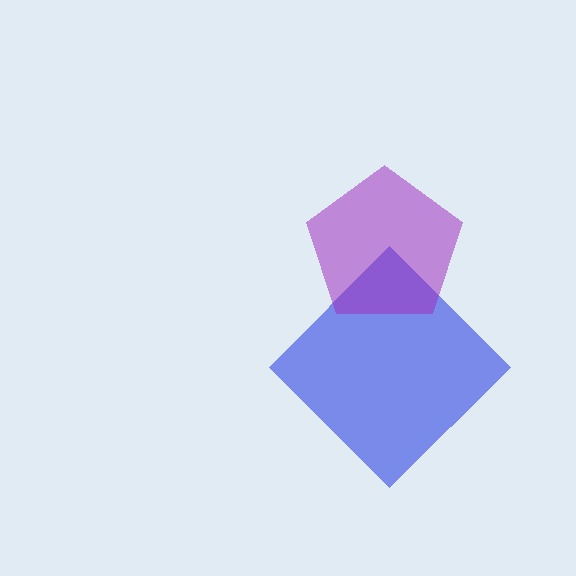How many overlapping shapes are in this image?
There are 2 overlapping shapes in the image.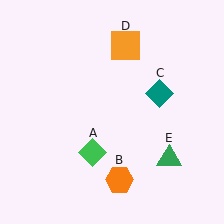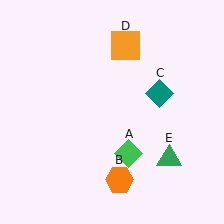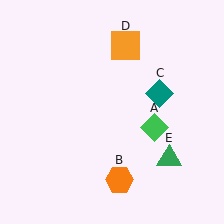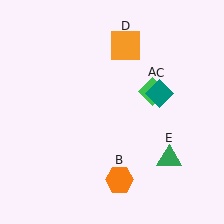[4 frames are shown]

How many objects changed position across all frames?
1 object changed position: green diamond (object A).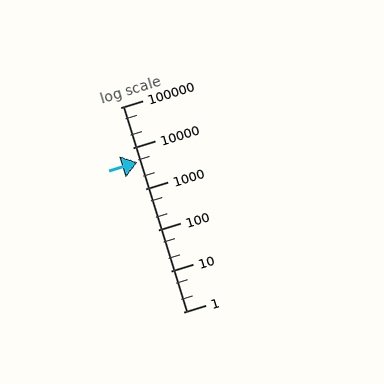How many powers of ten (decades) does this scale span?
The scale spans 5 decades, from 1 to 100000.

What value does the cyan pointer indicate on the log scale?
The pointer indicates approximately 4500.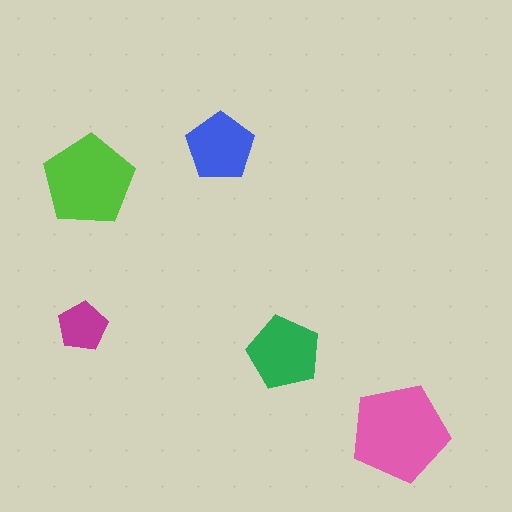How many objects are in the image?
There are 5 objects in the image.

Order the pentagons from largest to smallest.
the pink one, the lime one, the green one, the blue one, the magenta one.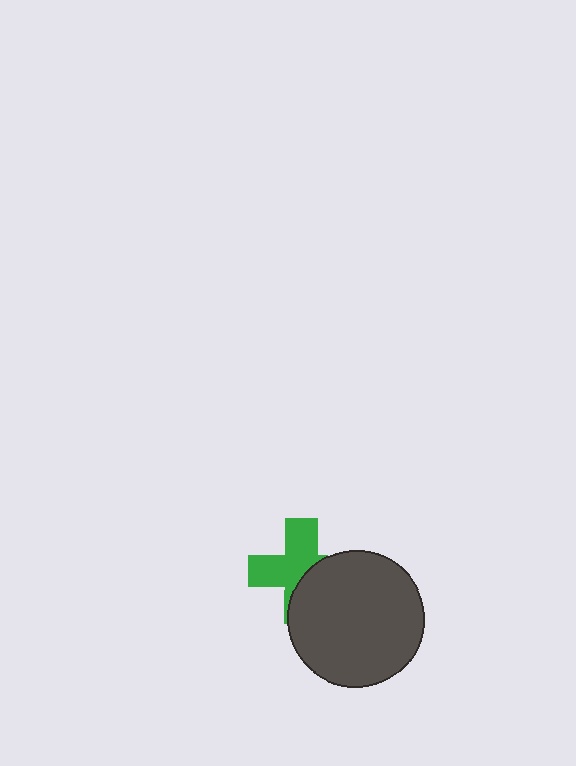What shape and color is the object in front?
The object in front is a dark gray circle.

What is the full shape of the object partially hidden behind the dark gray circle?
The partially hidden object is a green cross.